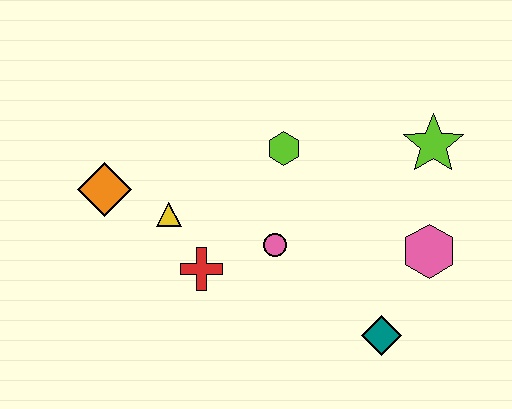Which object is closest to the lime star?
The pink hexagon is closest to the lime star.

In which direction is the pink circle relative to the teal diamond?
The pink circle is to the left of the teal diamond.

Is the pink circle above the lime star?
No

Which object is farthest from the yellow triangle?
The lime star is farthest from the yellow triangle.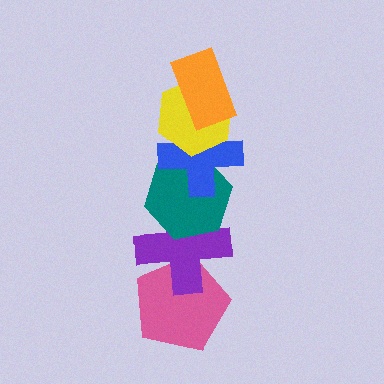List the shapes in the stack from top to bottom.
From top to bottom: the orange rectangle, the yellow hexagon, the blue cross, the teal hexagon, the purple cross, the pink pentagon.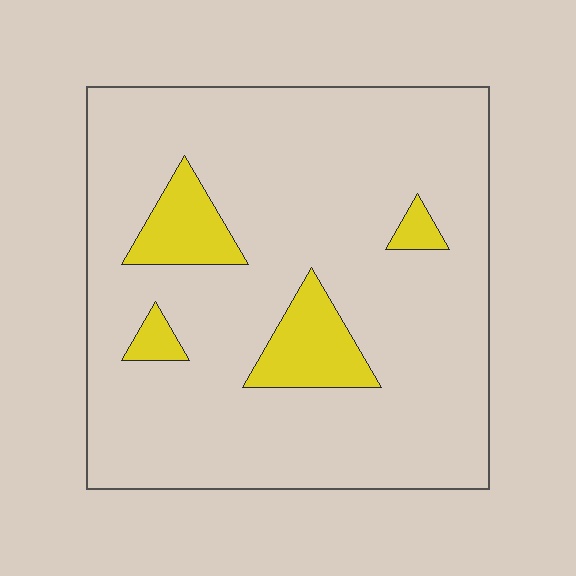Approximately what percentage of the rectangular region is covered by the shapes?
Approximately 10%.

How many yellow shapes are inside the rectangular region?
4.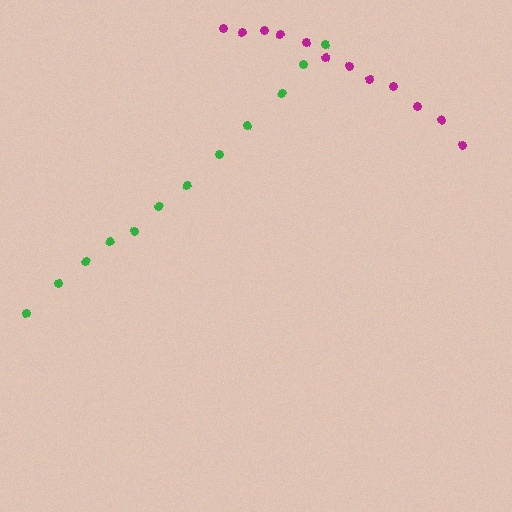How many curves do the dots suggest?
There are 2 distinct paths.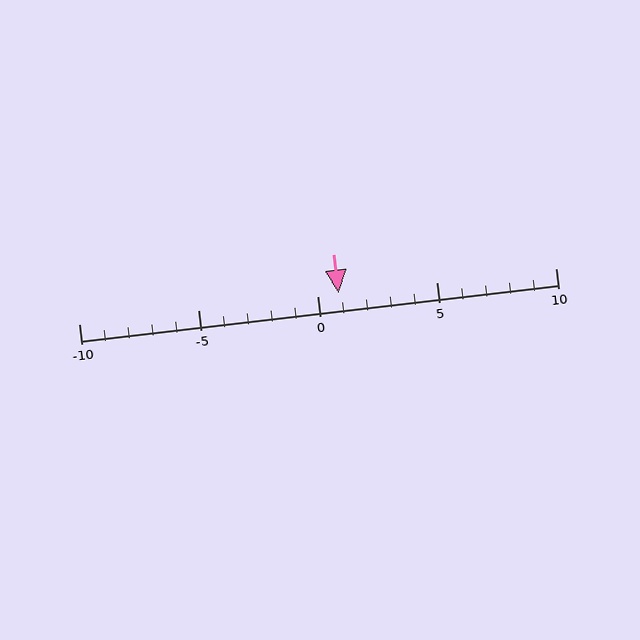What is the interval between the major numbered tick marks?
The major tick marks are spaced 5 units apart.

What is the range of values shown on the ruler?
The ruler shows values from -10 to 10.